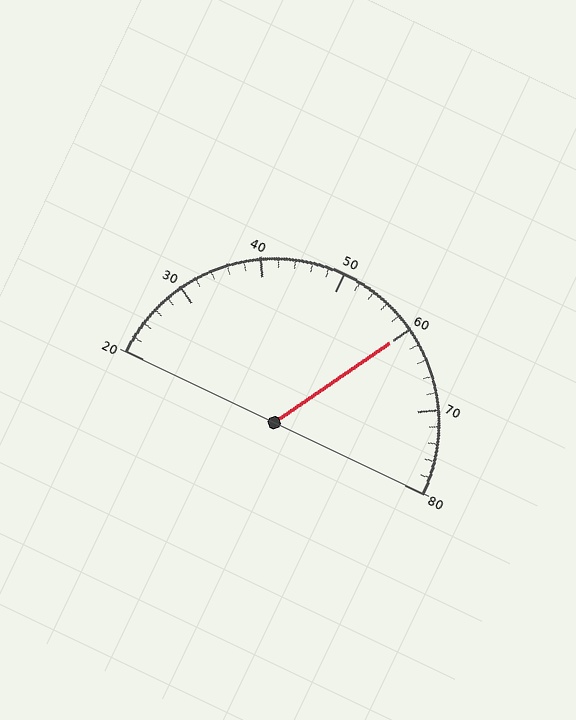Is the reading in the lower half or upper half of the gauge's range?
The reading is in the upper half of the range (20 to 80).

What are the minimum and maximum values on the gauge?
The gauge ranges from 20 to 80.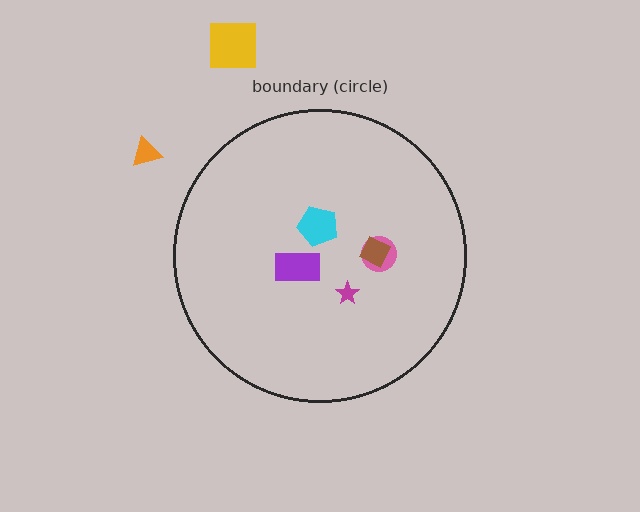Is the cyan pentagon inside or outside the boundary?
Inside.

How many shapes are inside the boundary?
5 inside, 2 outside.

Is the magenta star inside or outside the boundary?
Inside.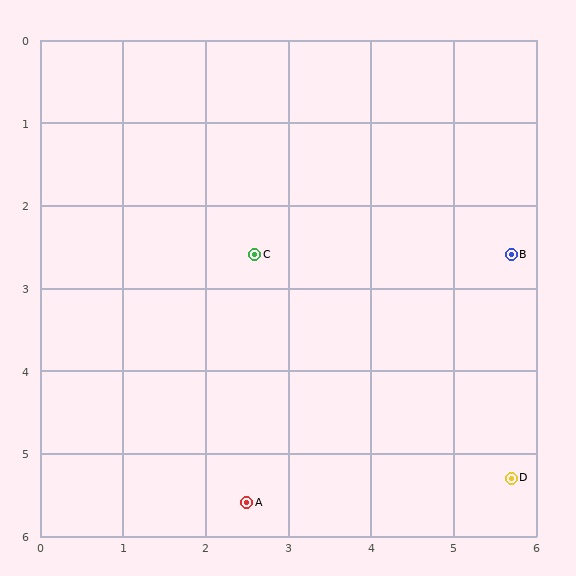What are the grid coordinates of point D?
Point D is at approximately (5.7, 5.3).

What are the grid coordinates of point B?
Point B is at approximately (5.7, 2.6).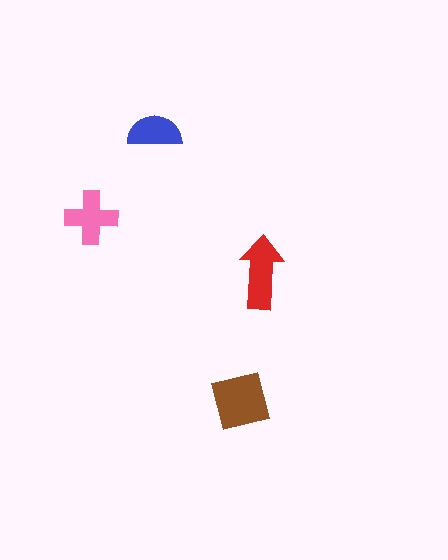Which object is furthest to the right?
The red arrow is rightmost.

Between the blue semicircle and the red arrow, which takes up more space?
The red arrow.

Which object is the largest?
The brown square.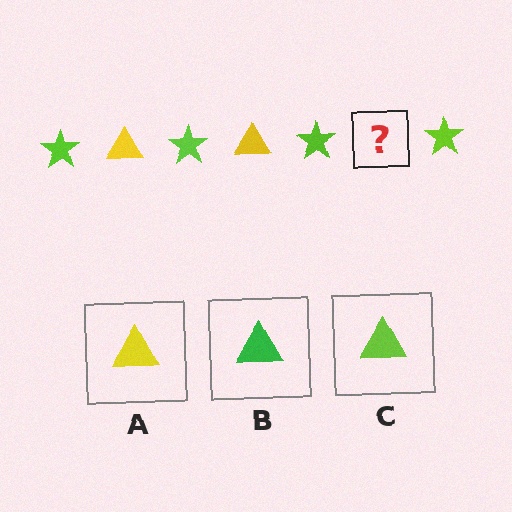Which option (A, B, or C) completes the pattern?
A.